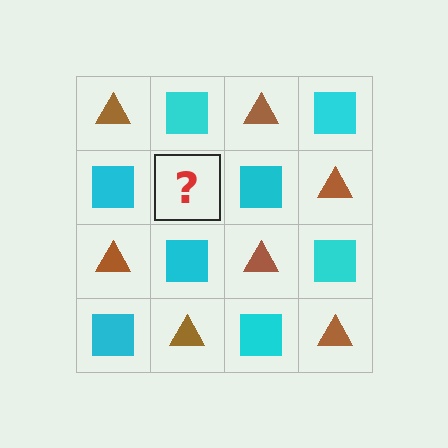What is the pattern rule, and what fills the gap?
The rule is that it alternates brown triangle and cyan square in a checkerboard pattern. The gap should be filled with a brown triangle.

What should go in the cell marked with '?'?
The missing cell should contain a brown triangle.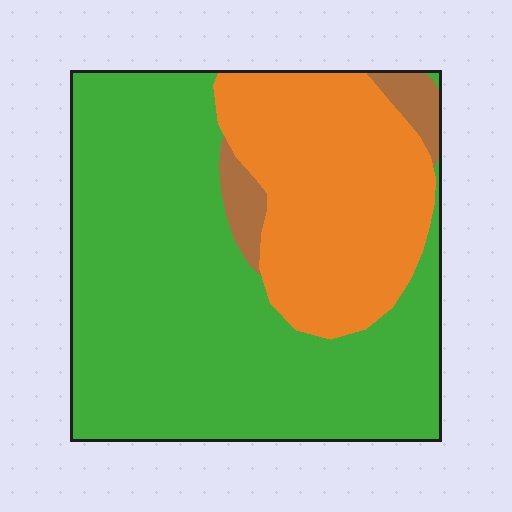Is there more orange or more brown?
Orange.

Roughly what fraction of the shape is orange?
Orange takes up about one third (1/3) of the shape.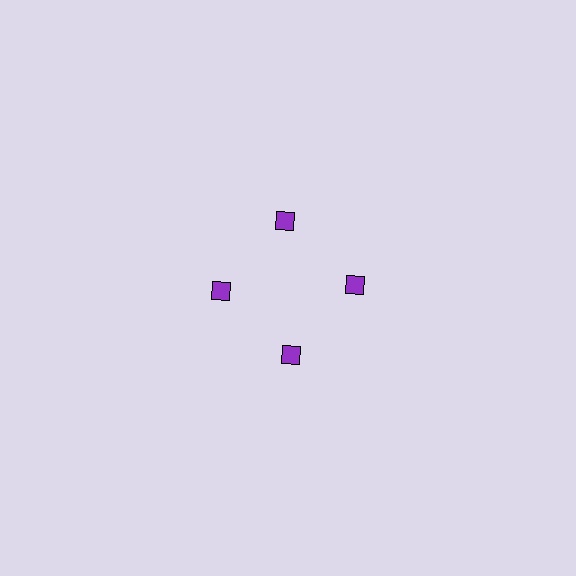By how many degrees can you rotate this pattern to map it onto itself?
The pattern maps onto itself every 90 degrees of rotation.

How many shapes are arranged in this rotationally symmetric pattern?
There are 4 shapes, arranged in 4 groups of 1.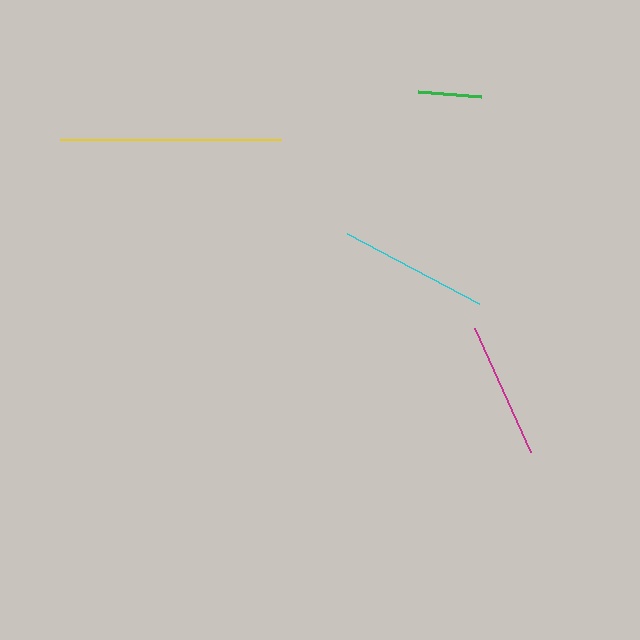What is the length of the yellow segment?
The yellow segment is approximately 221 pixels long.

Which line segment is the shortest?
The green line is the shortest at approximately 64 pixels.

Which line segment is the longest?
The yellow line is the longest at approximately 221 pixels.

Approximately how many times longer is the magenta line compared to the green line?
The magenta line is approximately 2.1 times the length of the green line.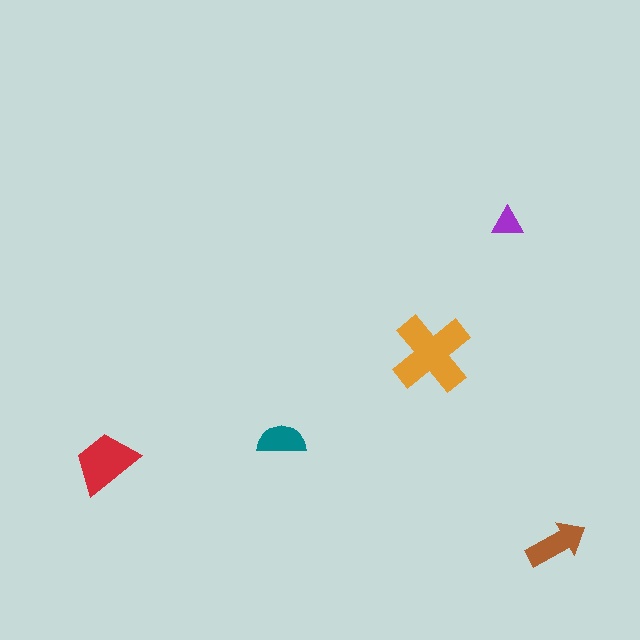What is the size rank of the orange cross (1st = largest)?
1st.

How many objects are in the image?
There are 5 objects in the image.